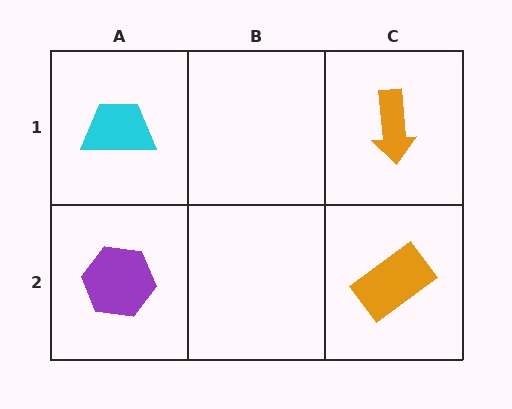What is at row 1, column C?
An orange arrow.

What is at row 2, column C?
An orange rectangle.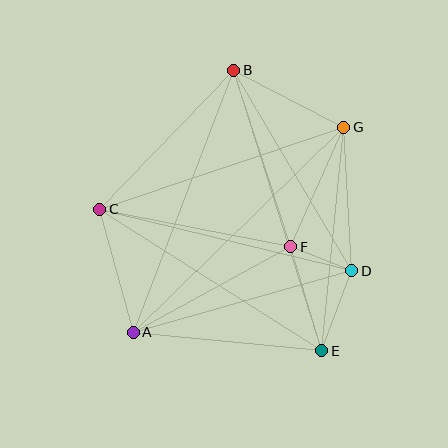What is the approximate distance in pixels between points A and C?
The distance between A and C is approximately 127 pixels.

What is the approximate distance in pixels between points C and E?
The distance between C and E is approximately 263 pixels.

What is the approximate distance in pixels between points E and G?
The distance between E and G is approximately 224 pixels.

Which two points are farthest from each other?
Points B and E are farthest from each other.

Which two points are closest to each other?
Points D and F are closest to each other.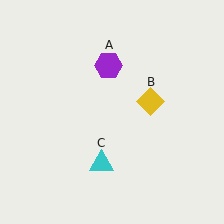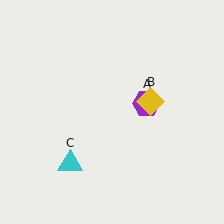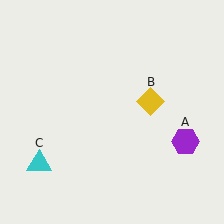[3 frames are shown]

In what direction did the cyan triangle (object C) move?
The cyan triangle (object C) moved left.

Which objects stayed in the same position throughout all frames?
Yellow diamond (object B) remained stationary.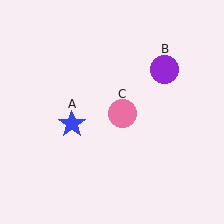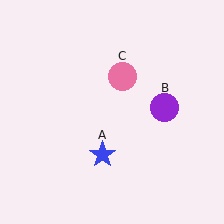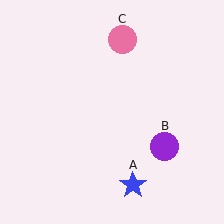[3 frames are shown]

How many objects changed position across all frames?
3 objects changed position: blue star (object A), purple circle (object B), pink circle (object C).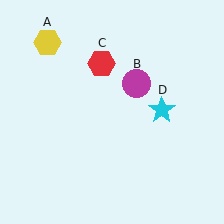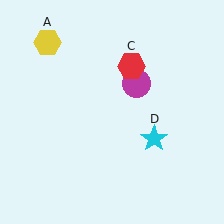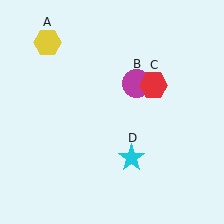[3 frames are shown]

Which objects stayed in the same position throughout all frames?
Yellow hexagon (object A) and magenta circle (object B) remained stationary.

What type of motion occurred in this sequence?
The red hexagon (object C), cyan star (object D) rotated clockwise around the center of the scene.